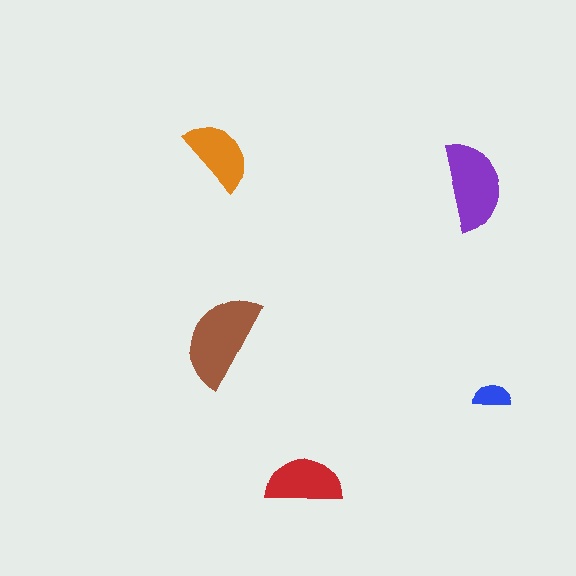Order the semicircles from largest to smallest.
the brown one, the purple one, the red one, the orange one, the blue one.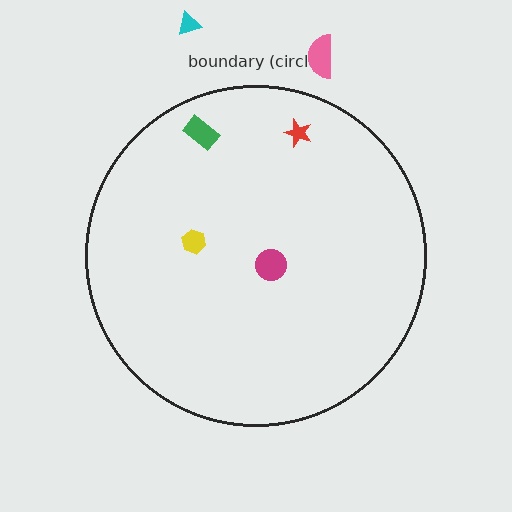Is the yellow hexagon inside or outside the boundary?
Inside.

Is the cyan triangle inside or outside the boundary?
Outside.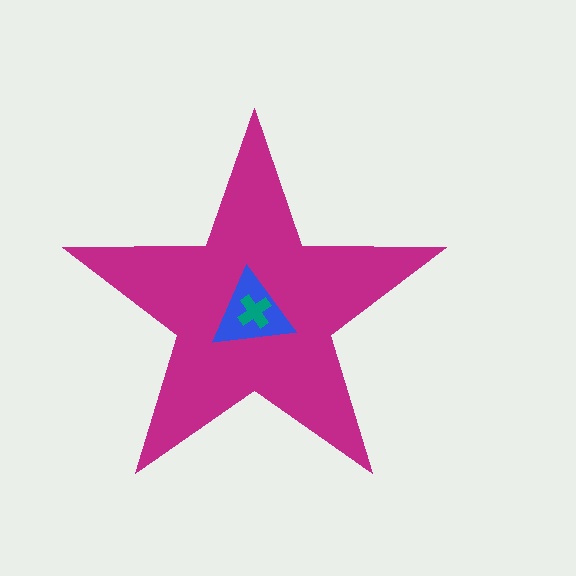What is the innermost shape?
The teal cross.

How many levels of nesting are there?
3.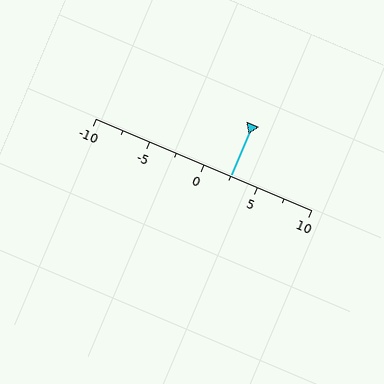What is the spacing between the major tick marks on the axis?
The major ticks are spaced 5 apart.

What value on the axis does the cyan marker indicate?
The marker indicates approximately 2.5.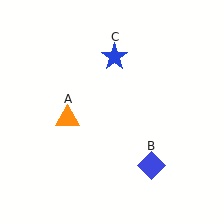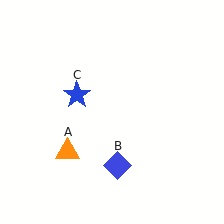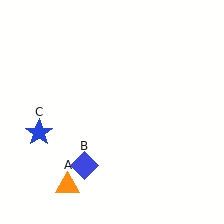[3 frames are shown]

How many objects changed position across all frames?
3 objects changed position: orange triangle (object A), blue diamond (object B), blue star (object C).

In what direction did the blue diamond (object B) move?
The blue diamond (object B) moved left.